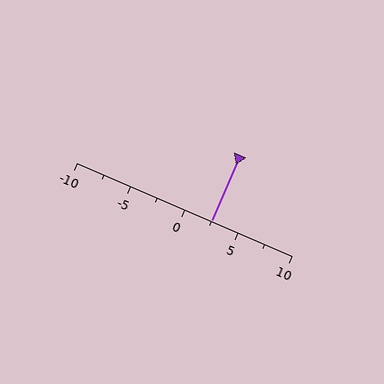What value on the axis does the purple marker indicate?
The marker indicates approximately 2.5.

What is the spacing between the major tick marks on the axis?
The major ticks are spaced 5 apart.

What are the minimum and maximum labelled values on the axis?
The axis runs from -10 to 10.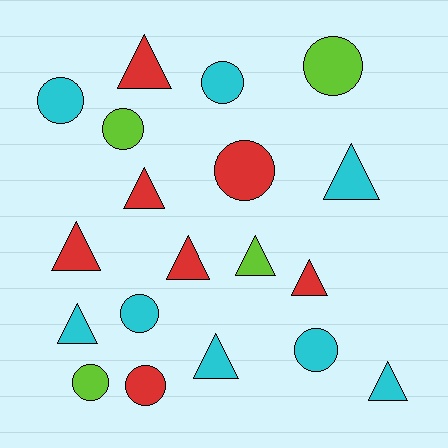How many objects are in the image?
There are 19 objects.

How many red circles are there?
There are 2 red circles.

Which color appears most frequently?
Cyan, with 8 objects.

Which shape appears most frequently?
Triangle, with 10 objects.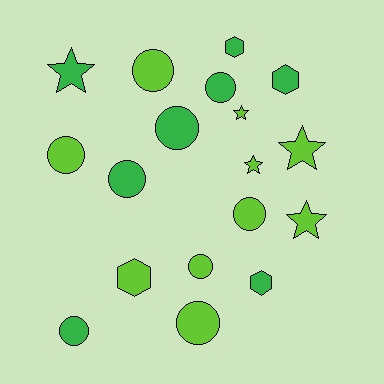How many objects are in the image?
There are 18 objects.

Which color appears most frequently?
Lime, with 10 objects.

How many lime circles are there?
There are 5 lime circles.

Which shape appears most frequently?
Circle, with 9 objects.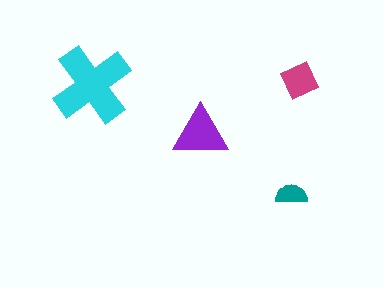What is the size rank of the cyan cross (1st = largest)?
1st.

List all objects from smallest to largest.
The teal semicircle, the magenta diamond, the purple triangle, the cyan cross.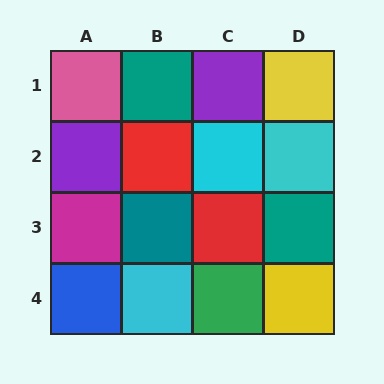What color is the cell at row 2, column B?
Red.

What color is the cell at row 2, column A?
Purple.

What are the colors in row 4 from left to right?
Blue, cyan, green, yellow.